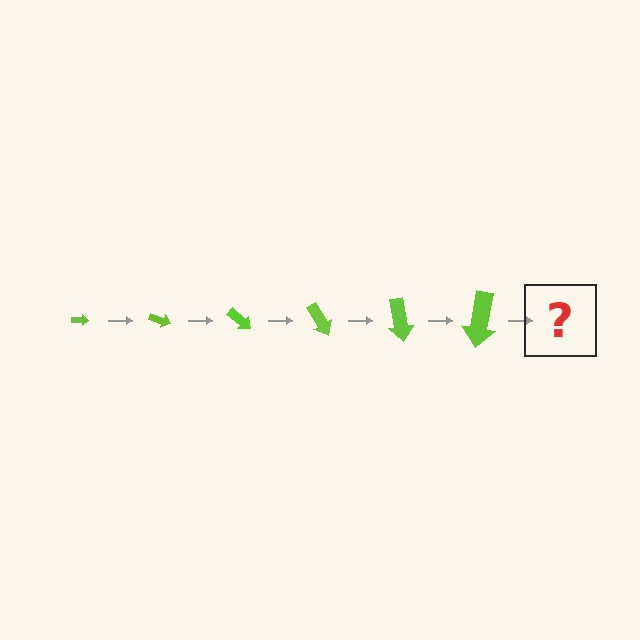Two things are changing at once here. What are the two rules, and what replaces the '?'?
The two rules are that the arrow grows larger each step and it rotates 20 degrees each step. The '?' should be an arrow, larger than the previous one and rotated 120 degrees from the start.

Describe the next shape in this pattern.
It should be an arrow, larger than the previous one and rotated 120 degrees from the start.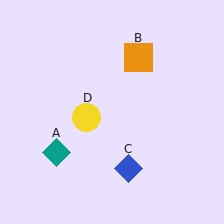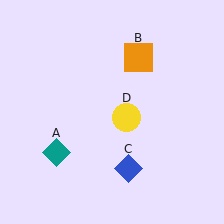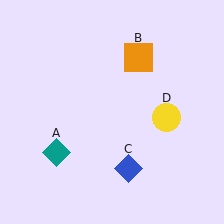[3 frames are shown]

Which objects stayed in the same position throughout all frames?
Teal diamond (object A) and orange square (object B) and blue diamond (object C) remained stationary.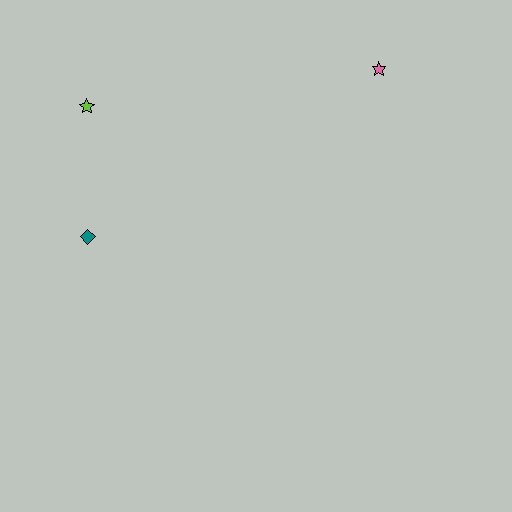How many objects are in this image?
There are 3 objects.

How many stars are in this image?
There are 2 stars.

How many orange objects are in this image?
There are no orange objects.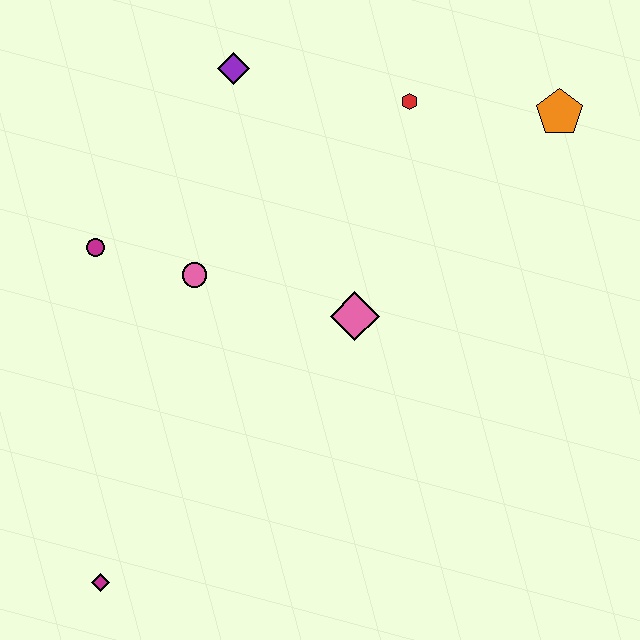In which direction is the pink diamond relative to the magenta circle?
The pink diamond is to the right of the magenta circle.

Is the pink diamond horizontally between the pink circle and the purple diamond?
No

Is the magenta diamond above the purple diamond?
No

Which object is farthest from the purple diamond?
The magenta diamond is farthest from the purple diamond.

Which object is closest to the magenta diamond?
The pink circle is closest to the magenta diamond.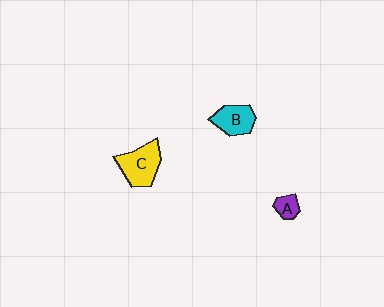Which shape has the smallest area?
Shape A (purple).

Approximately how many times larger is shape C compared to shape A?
Approximately 2.8 times.